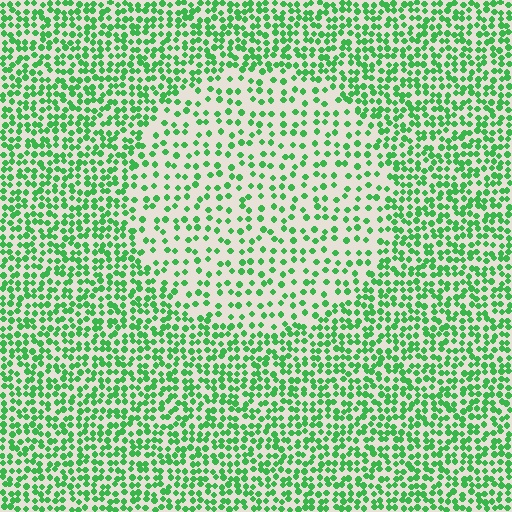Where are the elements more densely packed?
The elements are more densely packed outside the circle boundary.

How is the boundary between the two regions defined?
The boundary is defined by a change in element density (approximately 2.0x ratio). All elements are the same color, size, and shape.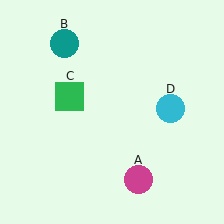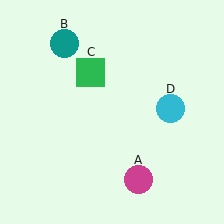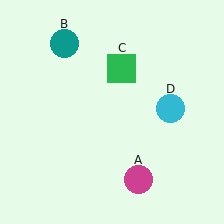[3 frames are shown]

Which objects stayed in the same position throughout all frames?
Magenta circle (object A) and teal circle (object B) and cyan circle (object D) remained stationary.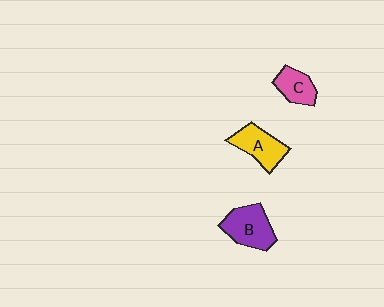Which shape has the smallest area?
Shape C (pink).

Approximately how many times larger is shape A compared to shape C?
Approximately 1.4 times.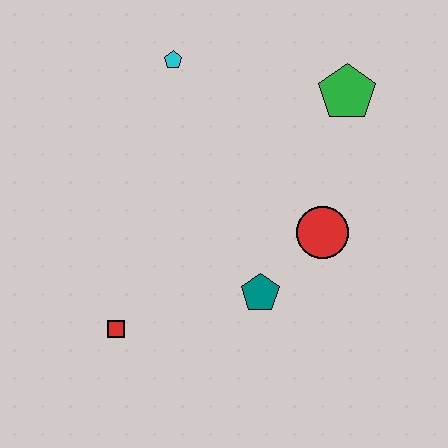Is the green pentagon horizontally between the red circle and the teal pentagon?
No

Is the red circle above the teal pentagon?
Yes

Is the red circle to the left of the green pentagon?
Yes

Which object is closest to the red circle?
The teal pentagon is closest to the red circle.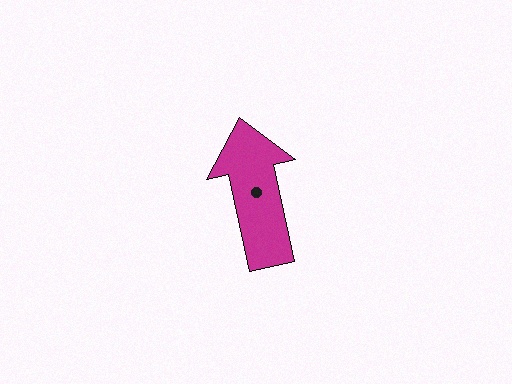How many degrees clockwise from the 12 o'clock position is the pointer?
Approximately 348 degrees.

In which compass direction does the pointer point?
North.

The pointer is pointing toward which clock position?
Roughly 12 o'clock.